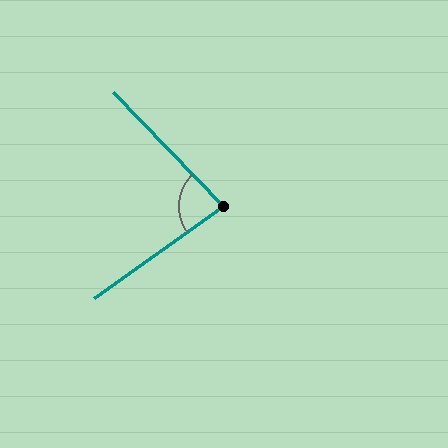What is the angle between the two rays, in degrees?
Approximately 82 degrees.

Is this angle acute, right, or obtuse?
It is acute.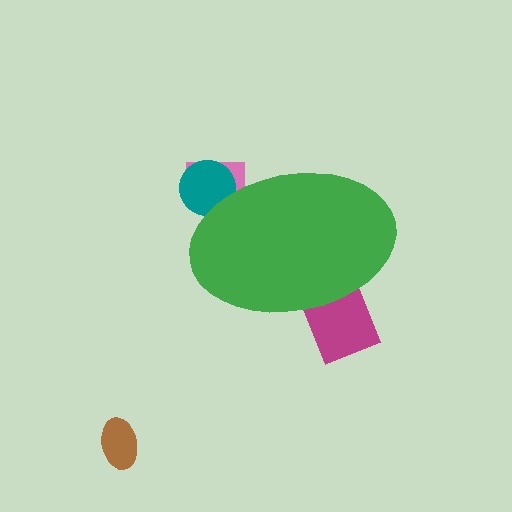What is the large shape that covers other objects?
A green ellipse.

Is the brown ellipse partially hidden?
No, the brown ellipse is fully visible.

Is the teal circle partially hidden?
Yes, the teal circle is partially hidden behind the green ellipse.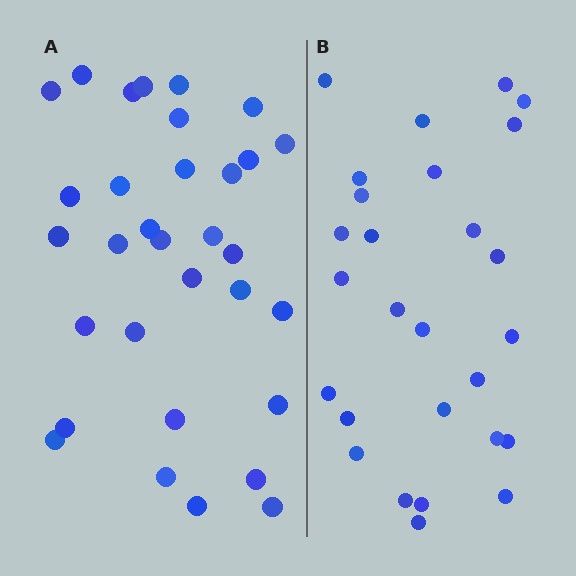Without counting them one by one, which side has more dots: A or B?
Region A (the left region) has more dots.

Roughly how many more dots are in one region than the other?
Region A has about 5 more dots than region B.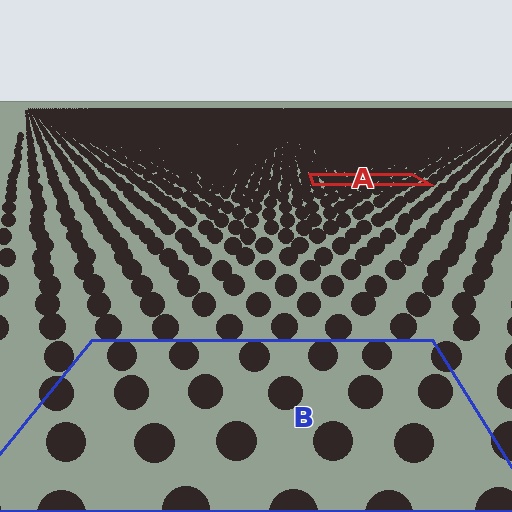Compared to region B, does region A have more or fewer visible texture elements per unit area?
Region A has more texture elements per unit area — they are packed more densely because it is farther away.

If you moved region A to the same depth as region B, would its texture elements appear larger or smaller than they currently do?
They would appear larger. At a closer depth, the same texture elements are projected at a bigger on-screen size.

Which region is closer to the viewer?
Region B is closer. The texture elements there are larger and more spread out.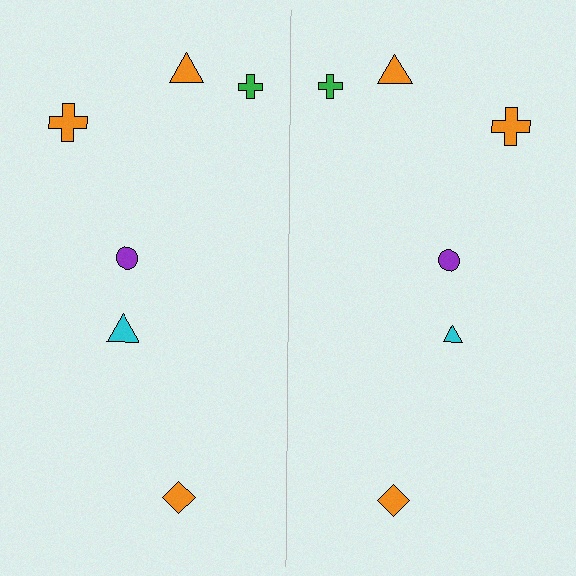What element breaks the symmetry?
The cyan triangle on the right side has a different size than its mirror counterpart.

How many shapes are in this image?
There are 12 shapes in this image.